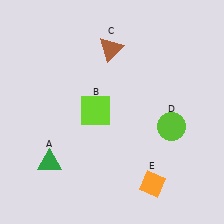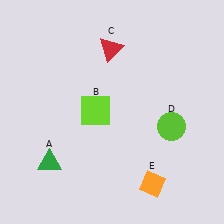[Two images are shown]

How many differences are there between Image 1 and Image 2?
There is 1 difference between the two images.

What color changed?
The triangle (C) changed from brown in Image 1 to red in Image 2.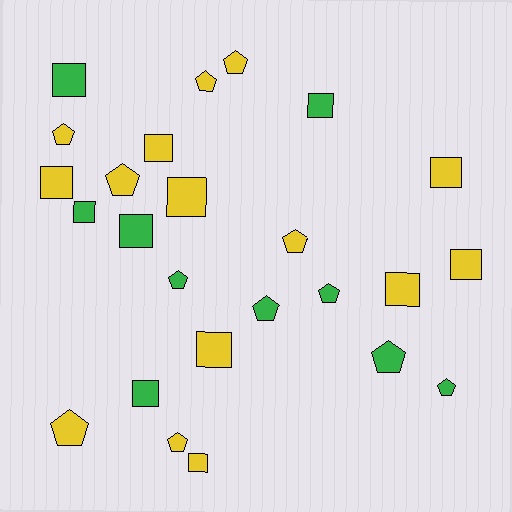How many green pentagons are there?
There are 5 green pentagons.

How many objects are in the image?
There are 25 objects.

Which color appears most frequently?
Yellow, with 15 objects.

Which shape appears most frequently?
Square, with 13 objects.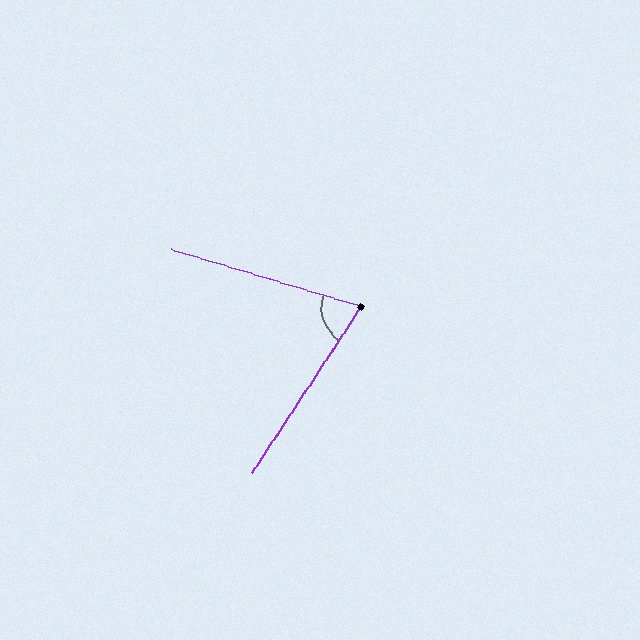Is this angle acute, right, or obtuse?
It is acute.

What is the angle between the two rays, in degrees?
Approximately 74 degrees.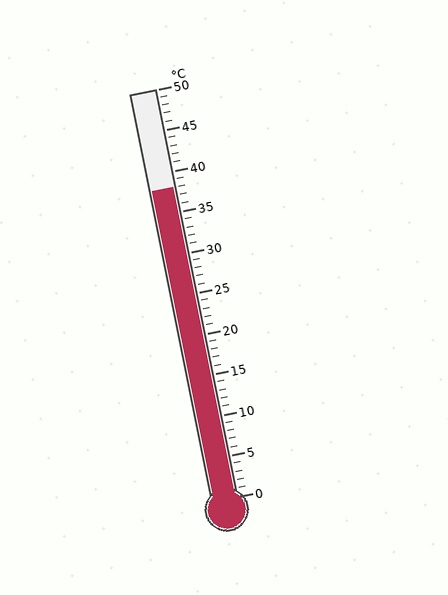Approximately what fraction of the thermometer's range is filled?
The thermometer is filled to approximately 75% of its range.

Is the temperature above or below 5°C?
The temperature is above 5°C.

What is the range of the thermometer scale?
The thermometer scale ranges from 0°C to 50°C.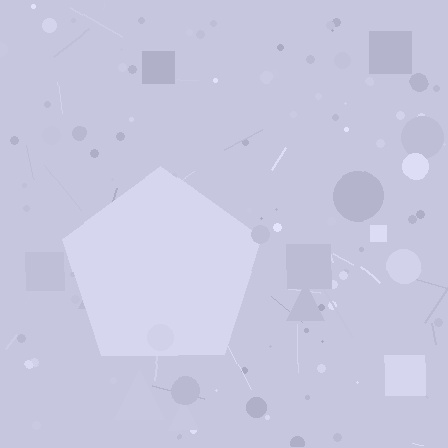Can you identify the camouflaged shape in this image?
The camouflaged shape is a pentagon.